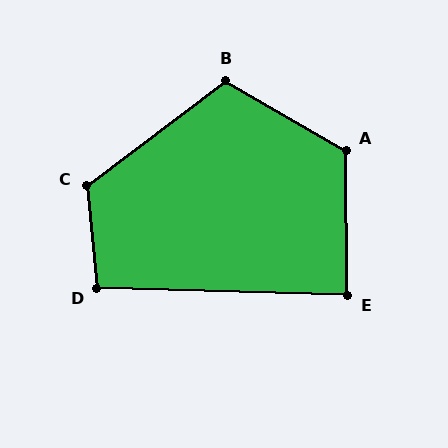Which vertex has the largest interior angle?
C, at approximately 121 degrees.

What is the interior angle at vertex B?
Approximately 113 degrees (obtuse).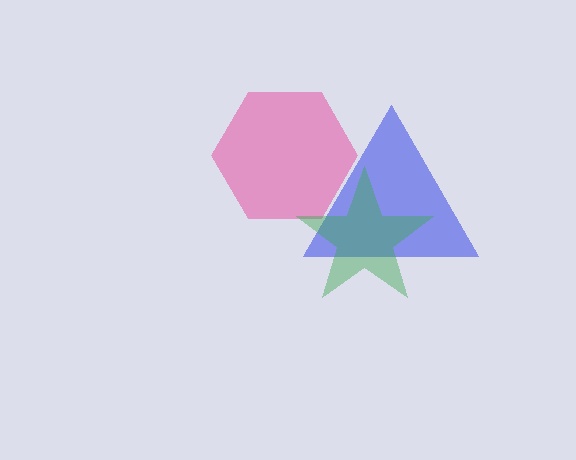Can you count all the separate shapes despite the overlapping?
Yes, there are 3 separate shapes.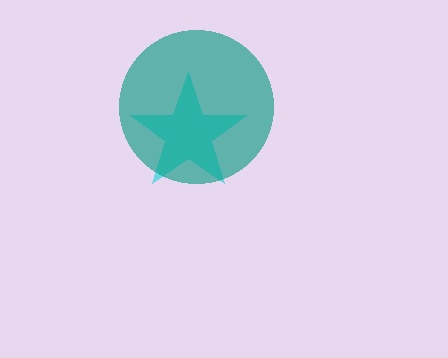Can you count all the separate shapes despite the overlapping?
Yes, there are 2 separate shapes.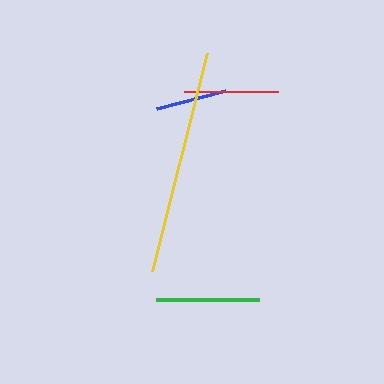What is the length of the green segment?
The green segment is approximately 104 pixels long.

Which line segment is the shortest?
The blue line is the shortest at approximately 70 pixels.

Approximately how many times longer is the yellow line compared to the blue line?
The yellow line is approximately 3.2 times the length of the blue line.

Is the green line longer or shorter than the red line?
The green line is longer than the red line.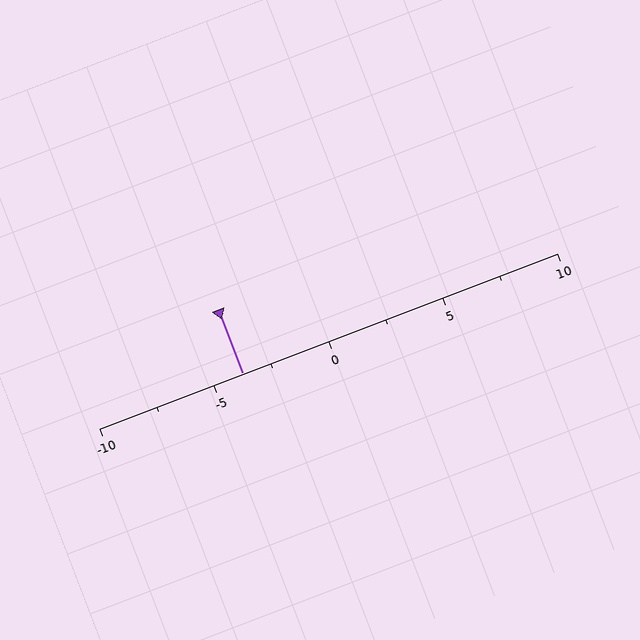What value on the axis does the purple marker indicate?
The marker indicates approximately -3.8.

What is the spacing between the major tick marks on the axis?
The major ticks are spaced 5 apart.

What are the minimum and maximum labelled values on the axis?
The axis runs from -10 to 10.